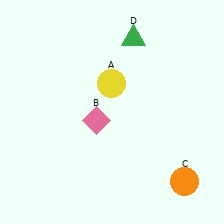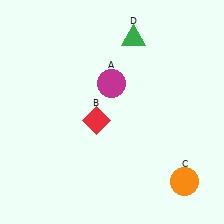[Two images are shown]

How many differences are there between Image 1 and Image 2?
There are 2 differences between the two images.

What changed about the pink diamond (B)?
In Image 1, B is pink. In Image 2, it changed to red.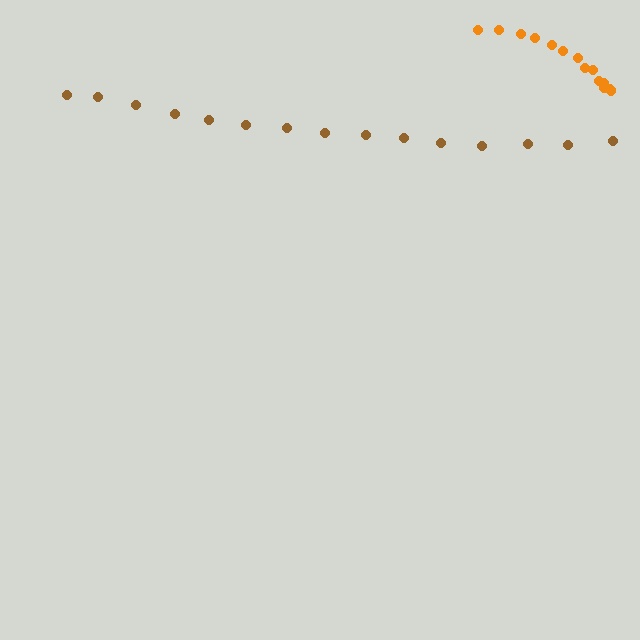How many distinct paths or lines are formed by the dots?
There are 2 distinct paths.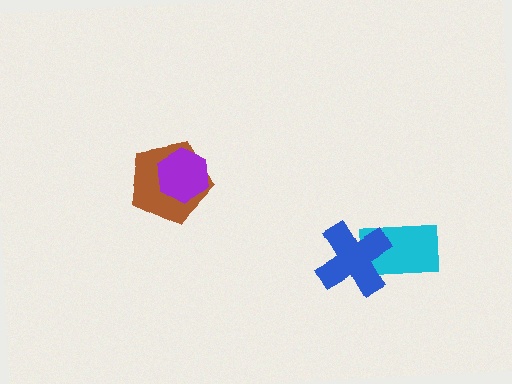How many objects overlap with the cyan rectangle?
1 object overlaps with the cyan rectangle.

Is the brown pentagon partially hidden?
Yes, it is partially covered by another shape.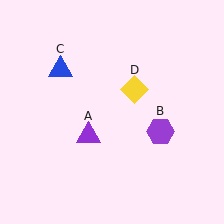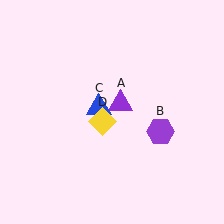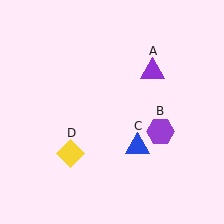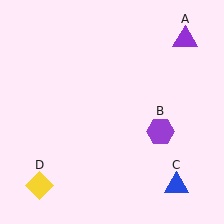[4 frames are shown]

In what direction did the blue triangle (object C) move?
The blue triangle (object C) moved down and to the right.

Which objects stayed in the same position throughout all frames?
Purple hexagon (object B) remained stationary.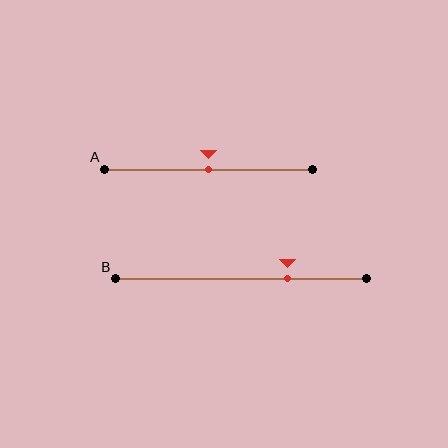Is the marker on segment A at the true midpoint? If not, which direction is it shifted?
Yes, the marker on segment A is at the true midpoint.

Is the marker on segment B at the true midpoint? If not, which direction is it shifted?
No, the marker on segment B is shifted to the right by about 18% of the segment length.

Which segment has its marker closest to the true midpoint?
Segment A has its marker closest to the true midpoint.